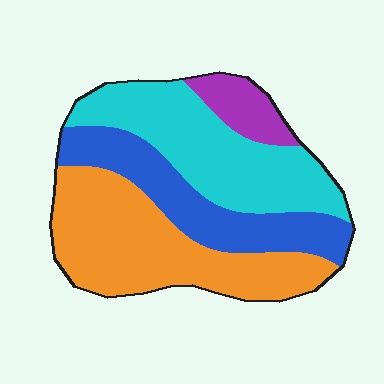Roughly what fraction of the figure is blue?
Blue covers about 25% of the figure.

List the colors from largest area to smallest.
From largest to smallest: orange, cyan, blue, purple.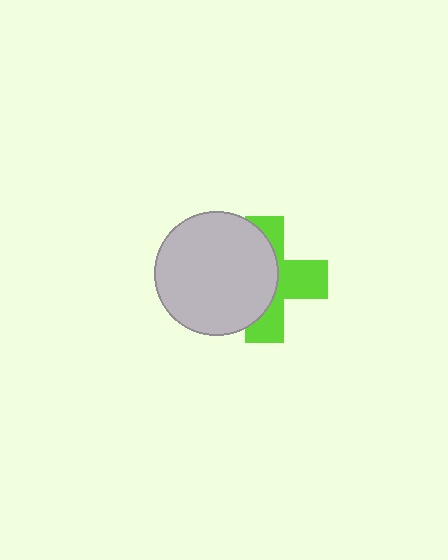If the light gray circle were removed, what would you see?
You would see the complete lime cross.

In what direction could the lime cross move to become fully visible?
The lime cross could move right. That would shift it out from behind the light gray circle entirely.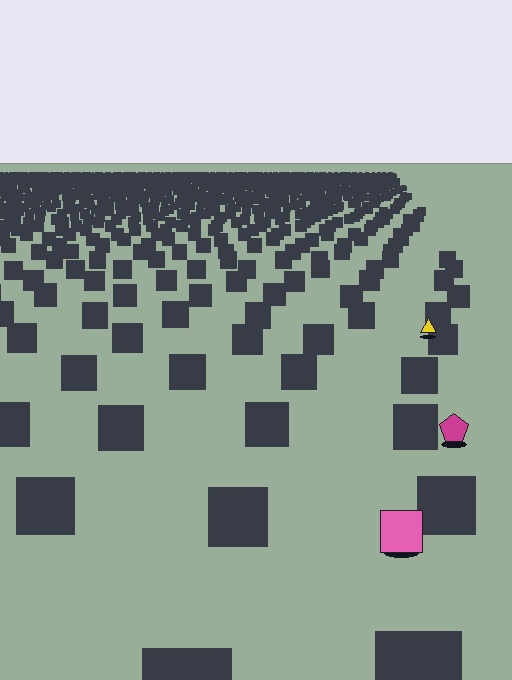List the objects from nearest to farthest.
From nearest to farthest: the pink square, the magenta pentagon, the yellow triangle.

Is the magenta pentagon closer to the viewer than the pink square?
No. The pink square is closer — you can tell from the texture gradient: the ground texture is coarser near it.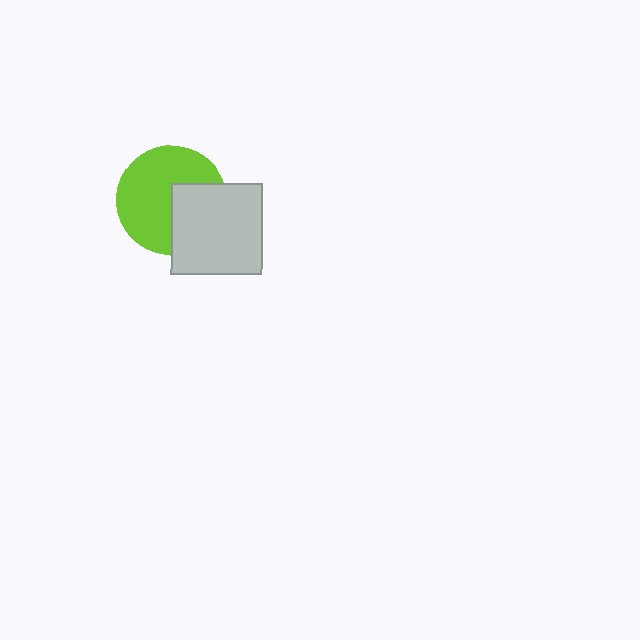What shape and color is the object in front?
The object in front is a light gray square.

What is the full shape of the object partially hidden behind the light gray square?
The partially hidden object is a lime circle.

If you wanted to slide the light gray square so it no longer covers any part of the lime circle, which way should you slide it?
Slide it right — that is the most direct way to separate the two shapes.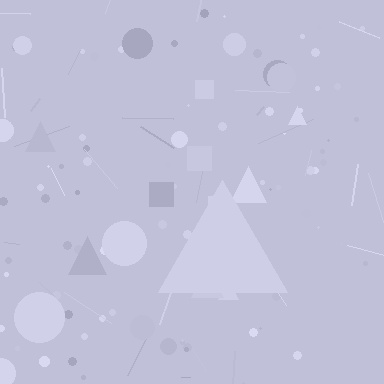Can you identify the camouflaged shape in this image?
The camouflaged shape is a triangle.